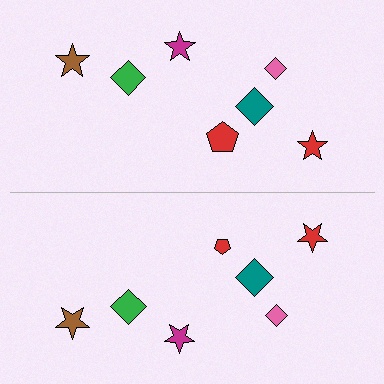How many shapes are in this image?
There are 14 shapes in this image.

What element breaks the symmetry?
The red pentagon on the bottom side has a different size than its mirror counterpart.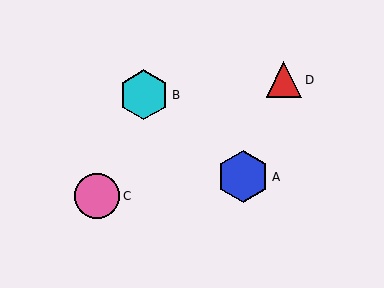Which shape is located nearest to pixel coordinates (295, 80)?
The red triangle (labeled D) at (284, 80) is nearest to that location.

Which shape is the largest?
The blue hexagon (labeled A) is the largest.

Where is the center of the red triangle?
The center of the red triangle is at (284, 80).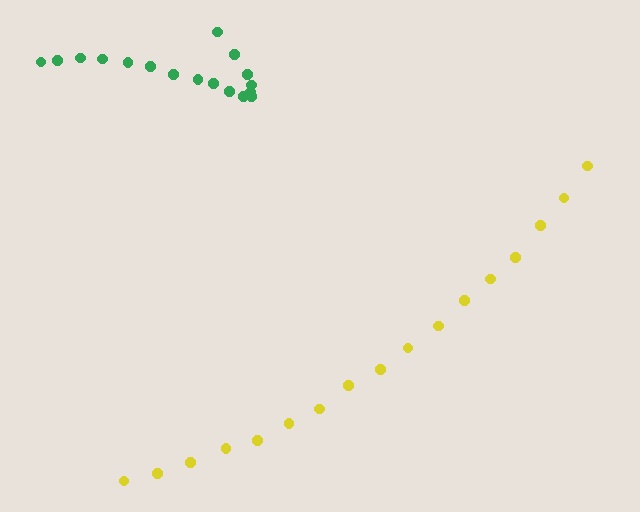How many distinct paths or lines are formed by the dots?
There are 2 distinct paths.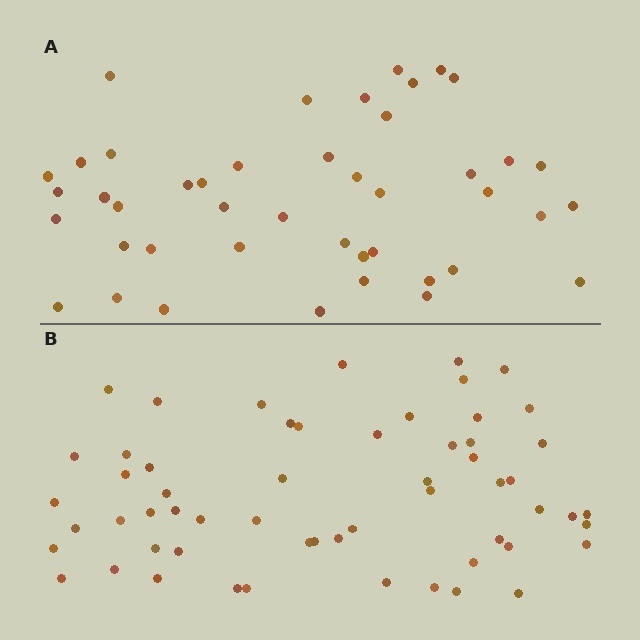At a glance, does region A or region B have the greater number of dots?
Region B (the bottom region) has more dots.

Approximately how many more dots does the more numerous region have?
Region B has approximately 15 more dots than region A.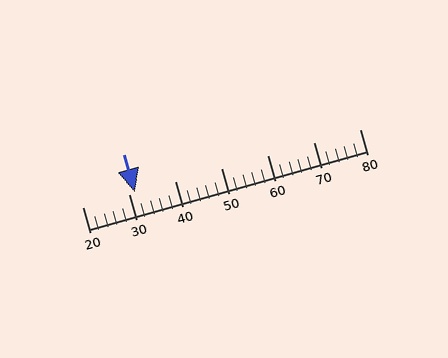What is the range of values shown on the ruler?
The ruler shows values from 20 to 80.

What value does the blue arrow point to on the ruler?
The blue arrow points to approximately 31.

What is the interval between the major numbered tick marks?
The major tick marks are spaced 10 units apart.